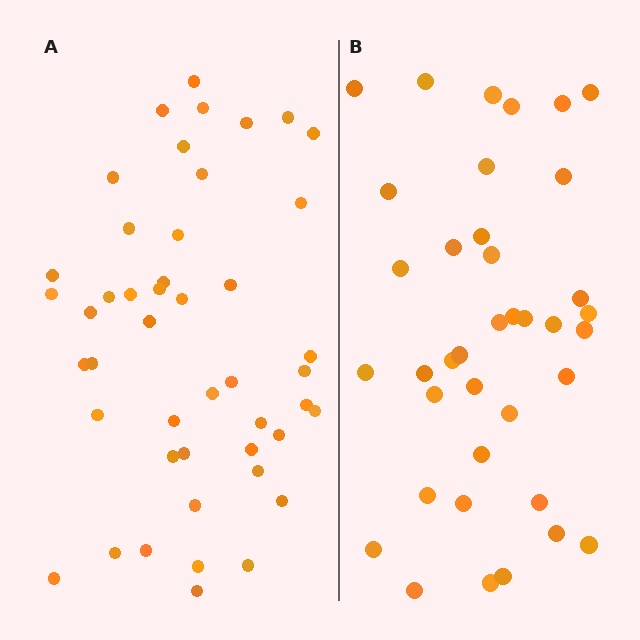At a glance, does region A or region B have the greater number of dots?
Region A (the left region) has more dots.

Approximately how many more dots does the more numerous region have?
Region A has roughly 8 or so more dots than region B.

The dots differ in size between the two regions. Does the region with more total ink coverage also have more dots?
No. Region B has more total ink coverage because its dots are larger, but region A actually contains more individual dots. Total area can be misleading — the number of items is what matters here.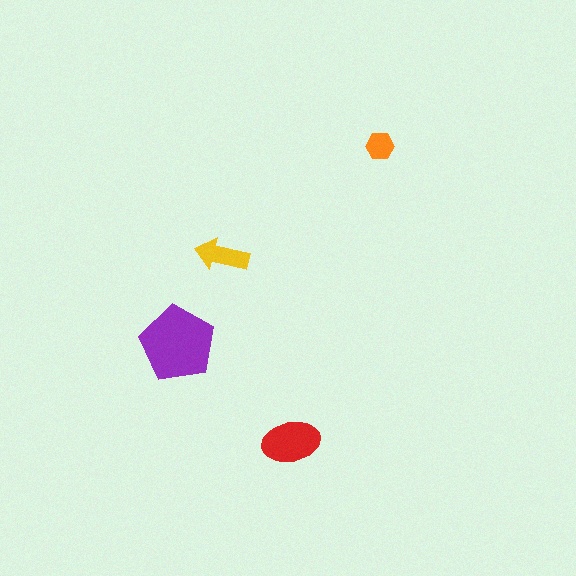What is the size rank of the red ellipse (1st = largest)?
2nd.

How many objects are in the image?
There are 4 objects in the image.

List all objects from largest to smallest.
The purple pentagon, the red ellipse, the yellow arrow, the orange hexagon.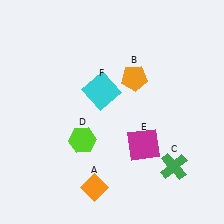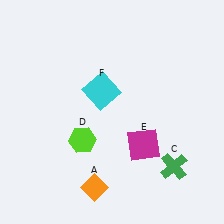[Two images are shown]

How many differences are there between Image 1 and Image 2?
There is 1 difference between the two images.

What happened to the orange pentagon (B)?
The orange pentagon (B) was removed in Image 2. It was in the top-right area of Image 1.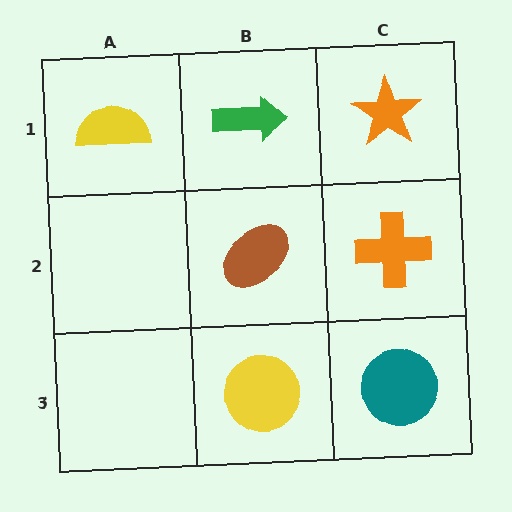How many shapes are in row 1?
3 shapes.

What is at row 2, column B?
A brown ellipse.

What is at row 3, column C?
A teal circle.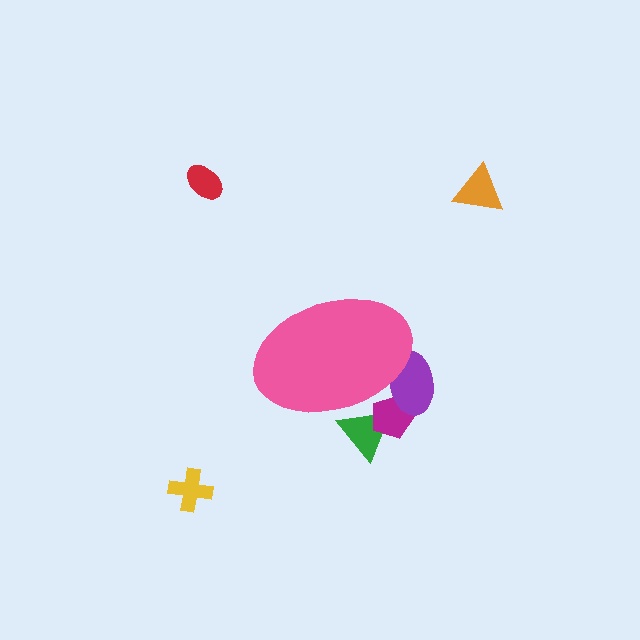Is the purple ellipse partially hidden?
Yes, the purple ellipse is partially hidden behind the pink ellipse.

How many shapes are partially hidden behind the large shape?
3 shapes are partially hidden.